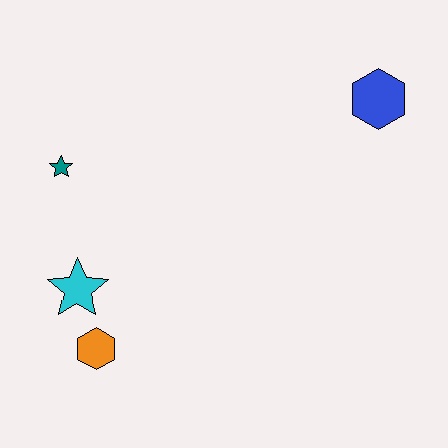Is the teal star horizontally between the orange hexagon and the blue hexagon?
No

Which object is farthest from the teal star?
The blue hexagon is farthest from the teal star.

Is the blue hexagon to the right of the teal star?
Yes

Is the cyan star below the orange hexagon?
No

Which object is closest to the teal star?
The cyan star is closest to the teal star.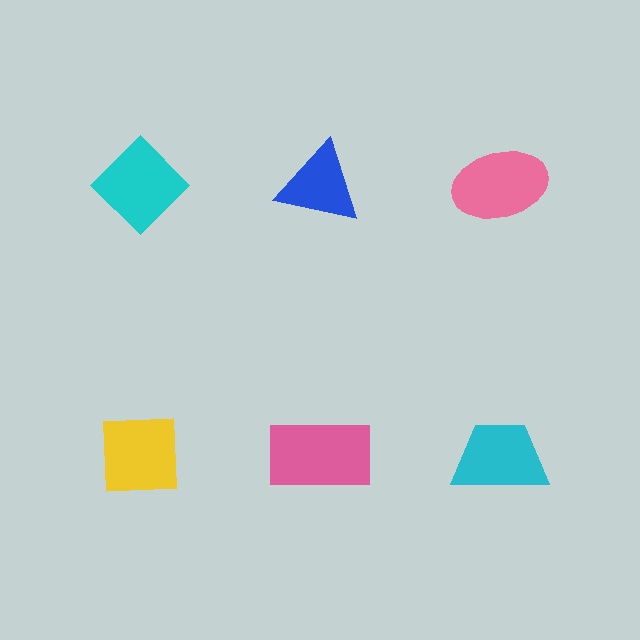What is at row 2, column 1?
A yellow square.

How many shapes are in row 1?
3 shapes.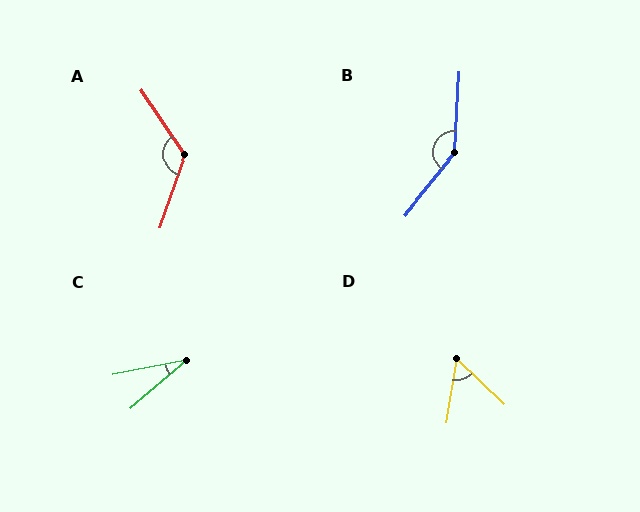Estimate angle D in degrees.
Approximately 55 degrees.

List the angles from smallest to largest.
C (29°), D (55°), A (127°), B (144°).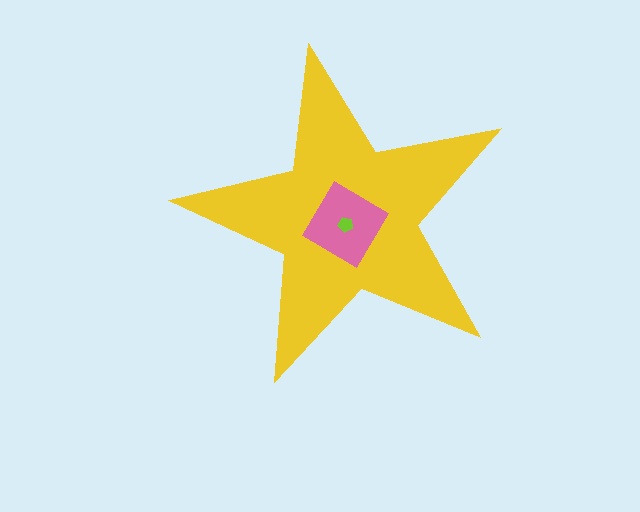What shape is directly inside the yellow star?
The pink diamond.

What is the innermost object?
The lime pentagon.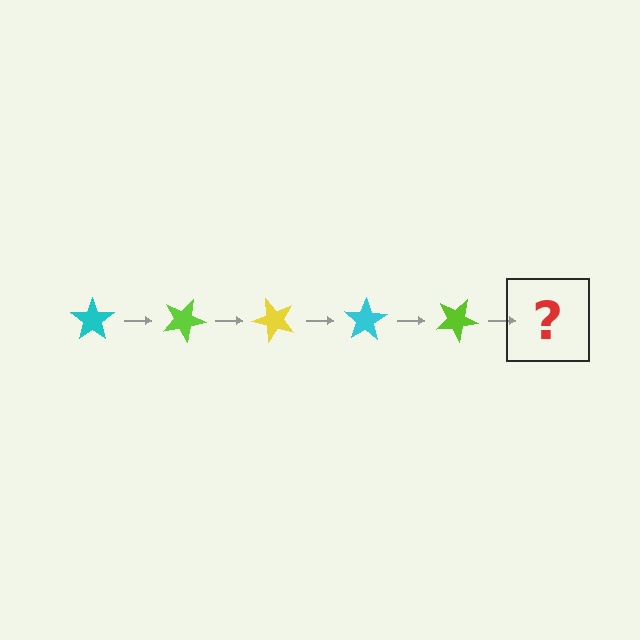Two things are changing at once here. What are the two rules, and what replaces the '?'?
The two rules are that it rotates 25 degrees each step and the color cycles through cyan, lime, and yellow. The '?' should be a yellow star, rotated 125 degrees from the start.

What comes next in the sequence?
The next element should be a yellow star, rotated 125 degrees from the start.